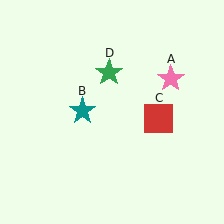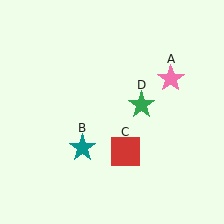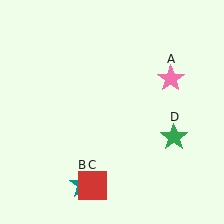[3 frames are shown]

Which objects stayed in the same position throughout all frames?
Pink star (object A) remained stationary.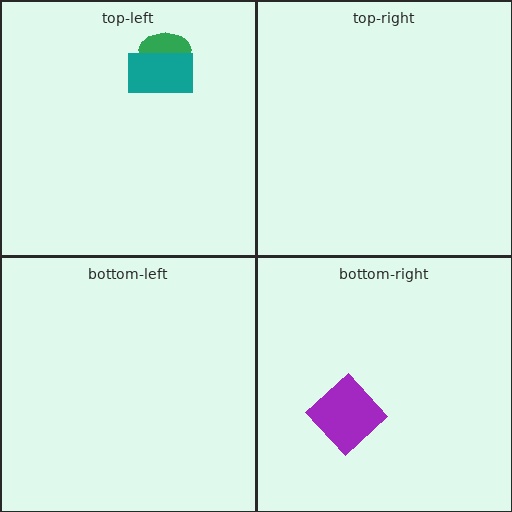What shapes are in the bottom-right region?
The purple diamond.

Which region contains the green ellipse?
The top-left region.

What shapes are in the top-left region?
The green ellipse, the teal rectangle.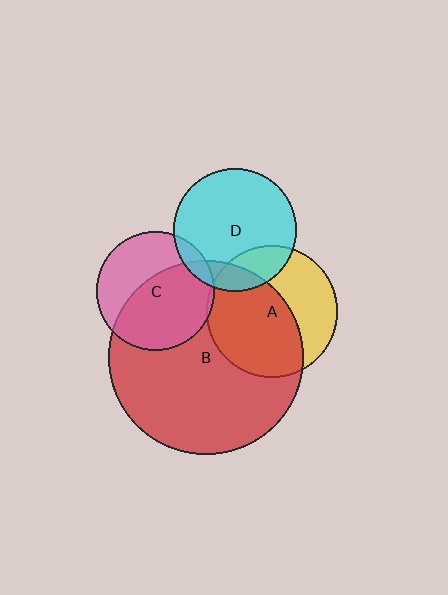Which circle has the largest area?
Circle B (red).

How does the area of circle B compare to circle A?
Approximately 2.2 times.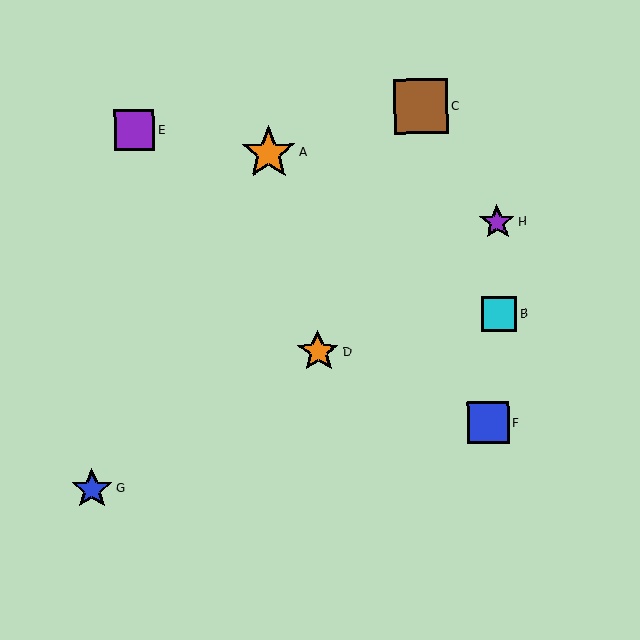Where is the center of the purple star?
The center of the purple star is at (497, 222).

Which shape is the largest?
The brown square (labeled C) is the largest.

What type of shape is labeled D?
Shape D is an orange star.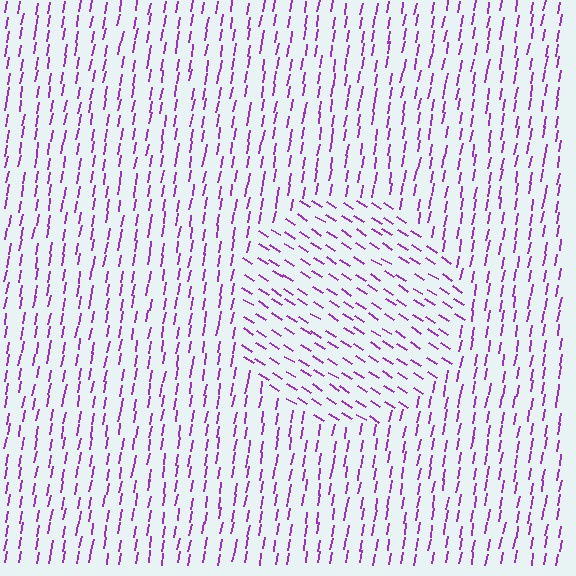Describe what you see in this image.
The image is filled with small purple line segments. A circle region in the image has lines oriented differently from the surrounding lines, creating a visible texture boundary.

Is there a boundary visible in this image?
Yes, there is a texture boundary formed by a change in line orientation.